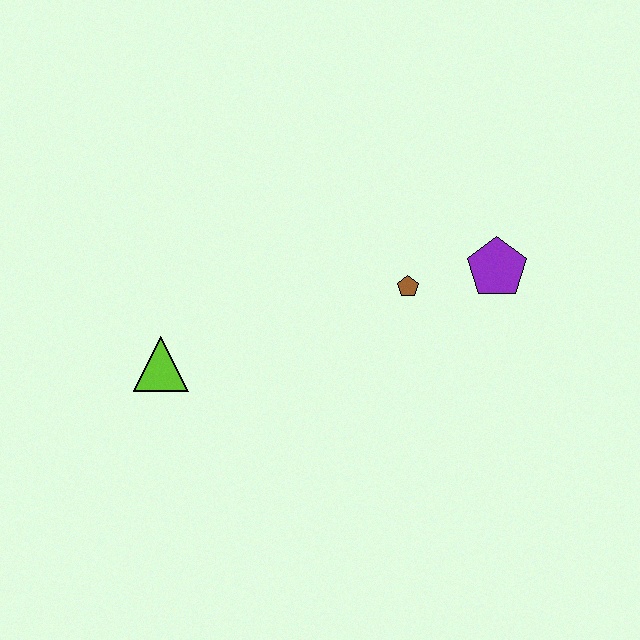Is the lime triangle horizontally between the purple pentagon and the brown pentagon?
No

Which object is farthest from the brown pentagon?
The lime triangle is farthest from the brown pentagon.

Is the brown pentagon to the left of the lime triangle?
No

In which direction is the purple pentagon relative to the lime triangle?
The purple pentagon is to the right of the lime triangle.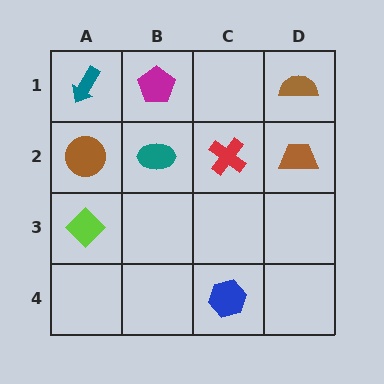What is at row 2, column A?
A brown circle.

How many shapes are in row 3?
1 shape.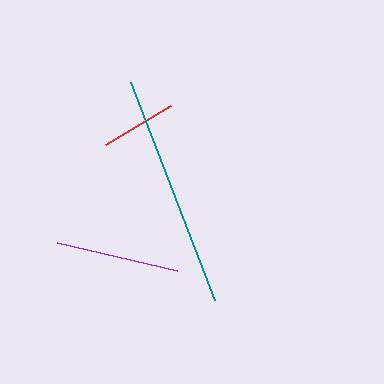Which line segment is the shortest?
The red line is the shortest at approximately 75 pixels.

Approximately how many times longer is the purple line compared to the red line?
The purple line is approximately 1.6 times the length of the red line.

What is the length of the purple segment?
The purple segment is approximately 123 pixels long.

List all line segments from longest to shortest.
From longest to shortest: teal, purple, red.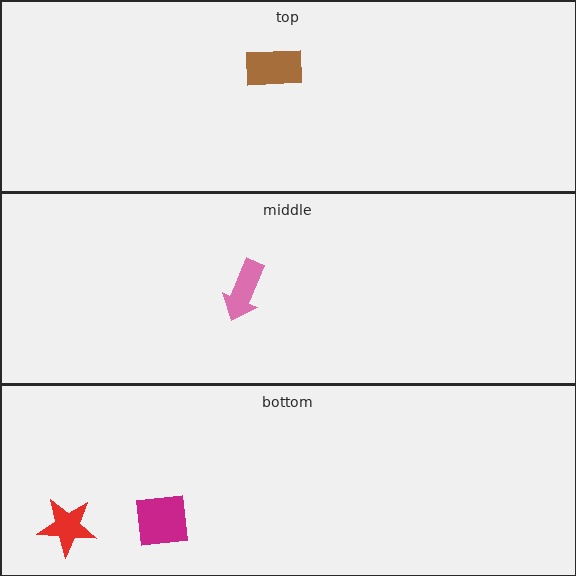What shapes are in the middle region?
The pink arrow.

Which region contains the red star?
The bottom region.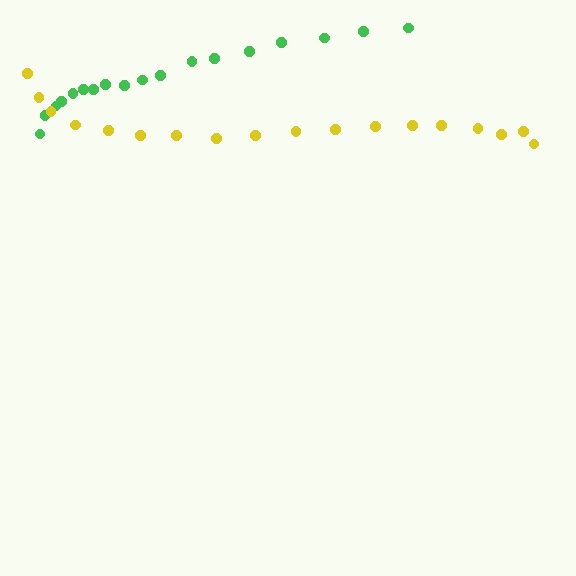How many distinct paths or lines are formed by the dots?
There are 2 distinct paths.